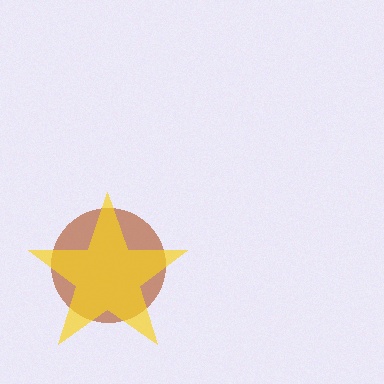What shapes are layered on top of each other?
The layered shapes are: a brown circle, a yellow star.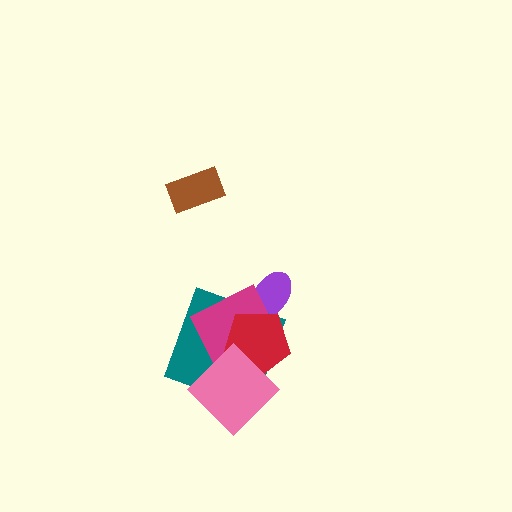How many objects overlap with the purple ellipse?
2 objects overlap with the purple ellipse.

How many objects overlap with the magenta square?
4 objects overlap with the magenta square.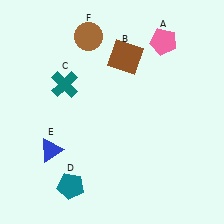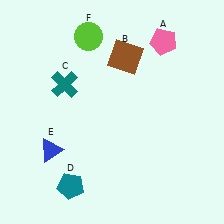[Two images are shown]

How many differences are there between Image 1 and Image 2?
There is 1 difference between the two images.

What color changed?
The circle (F) changed from brown in Image 1 to lime in Image 2.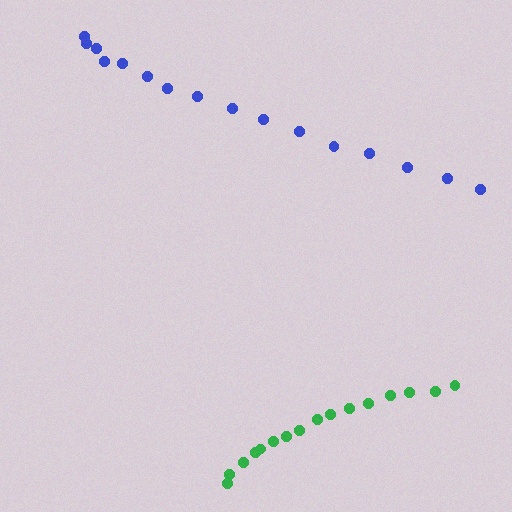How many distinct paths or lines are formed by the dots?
There are 2 distinct paths.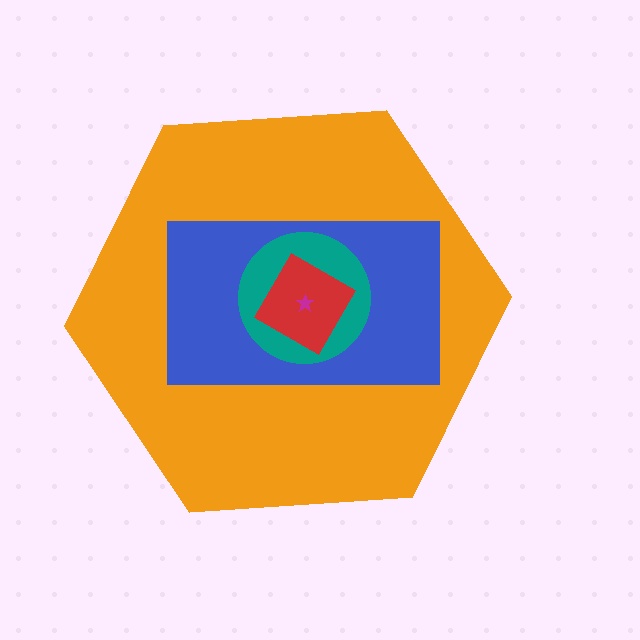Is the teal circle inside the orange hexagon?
Yes.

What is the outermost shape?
The orange hexagon.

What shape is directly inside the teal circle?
The red diamond.